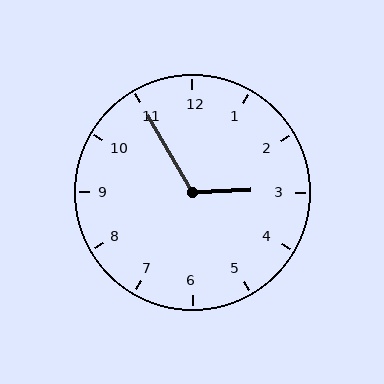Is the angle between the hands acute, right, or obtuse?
It is obtuse.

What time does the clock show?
2:55.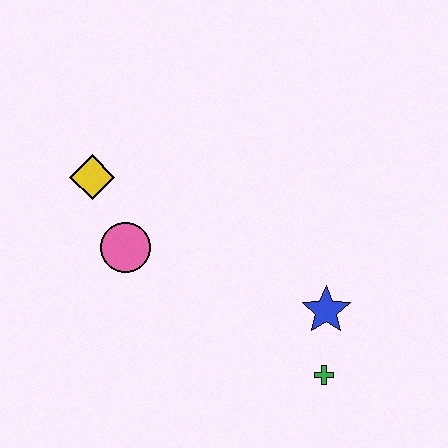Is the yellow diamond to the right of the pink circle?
No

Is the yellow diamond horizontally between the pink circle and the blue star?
No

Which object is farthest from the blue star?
The yellow diamond is farthest from the blue star.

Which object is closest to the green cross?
The blue star is closest to the green cross.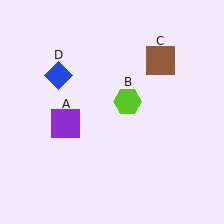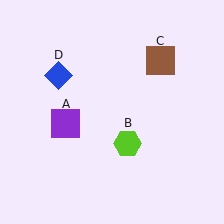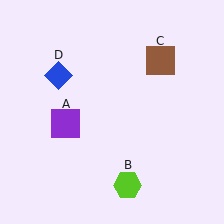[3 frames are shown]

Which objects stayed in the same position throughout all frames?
Purple square (object A) and brown square (object C) and blue diamond (object D) remained stationary.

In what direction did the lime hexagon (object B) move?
The lime hexagon (object B) moved down.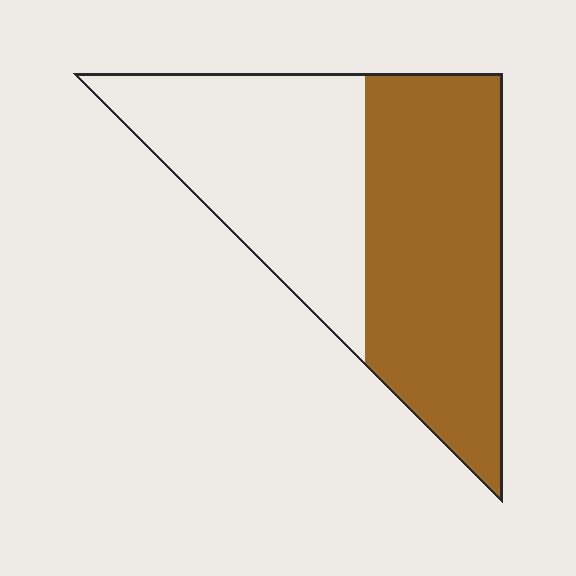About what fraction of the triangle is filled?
About one half (1/2).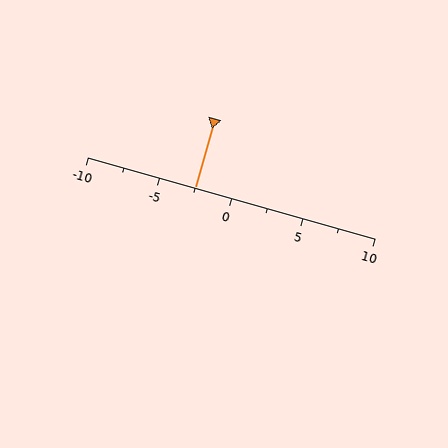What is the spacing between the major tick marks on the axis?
The major ticks are spaced 5 apart.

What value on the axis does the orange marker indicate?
The marker indicates approximately -2.5.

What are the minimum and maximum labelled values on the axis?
The axis runs from -10 to 10.